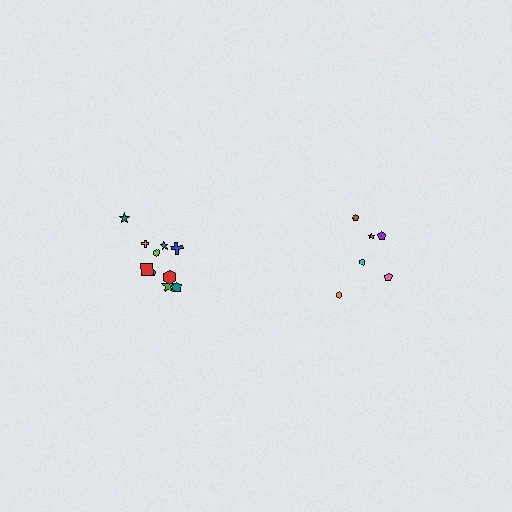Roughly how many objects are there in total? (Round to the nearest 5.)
Roughly 15 objects in total.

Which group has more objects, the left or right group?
The left group.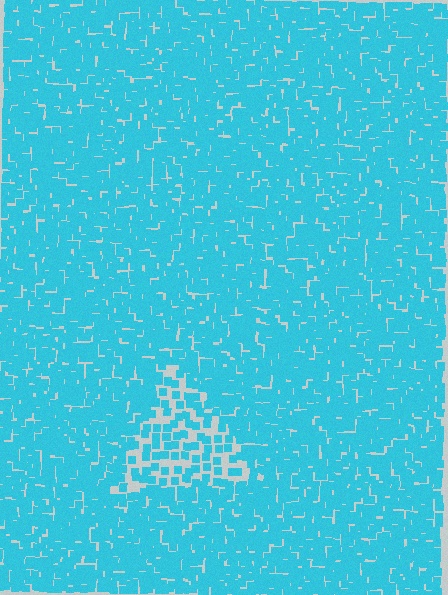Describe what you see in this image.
The image contains small cyan elements arranged at two different densities. A triangle-shaped region is visible where the elements are less densely packed than the surrounding area.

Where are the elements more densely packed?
The elements are more densely packed outside the triangle boundary.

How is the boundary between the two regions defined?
The boundary is defined by a change in element density (approximately 2.3x ratio). All elements are the same color, size, and shape.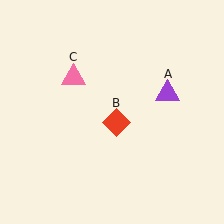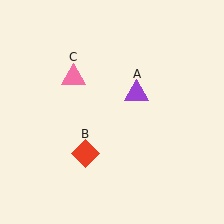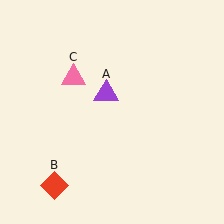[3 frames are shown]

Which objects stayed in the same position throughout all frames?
Pink triangle (object C) remained stationary.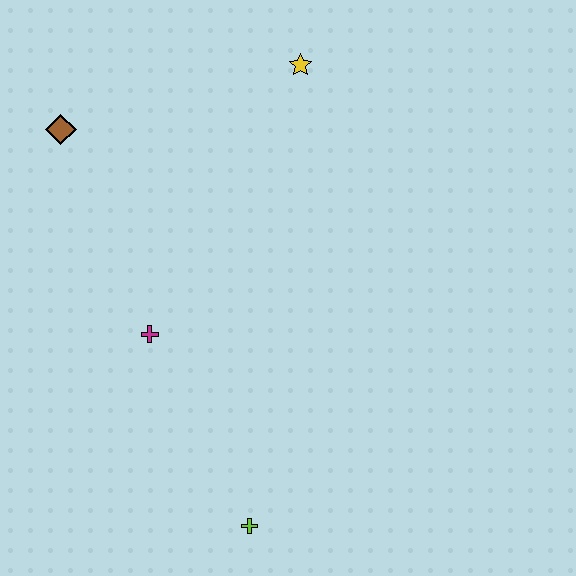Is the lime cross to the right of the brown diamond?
Yes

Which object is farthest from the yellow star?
The lime cross is farthest from the yellow star.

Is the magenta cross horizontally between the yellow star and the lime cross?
No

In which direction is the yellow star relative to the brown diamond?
The yellow star is to the right of the brown diamond.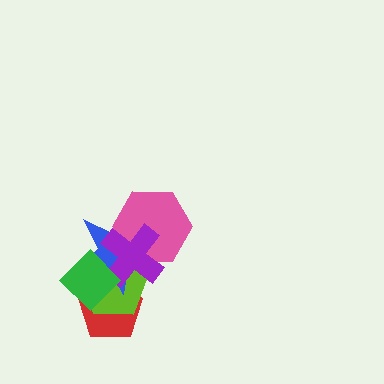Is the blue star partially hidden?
Yes, it is partially covered by another shape.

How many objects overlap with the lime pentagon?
4 objects overlap with the lime pentagon.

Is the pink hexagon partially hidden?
Yes, it is partially covered by another shape.